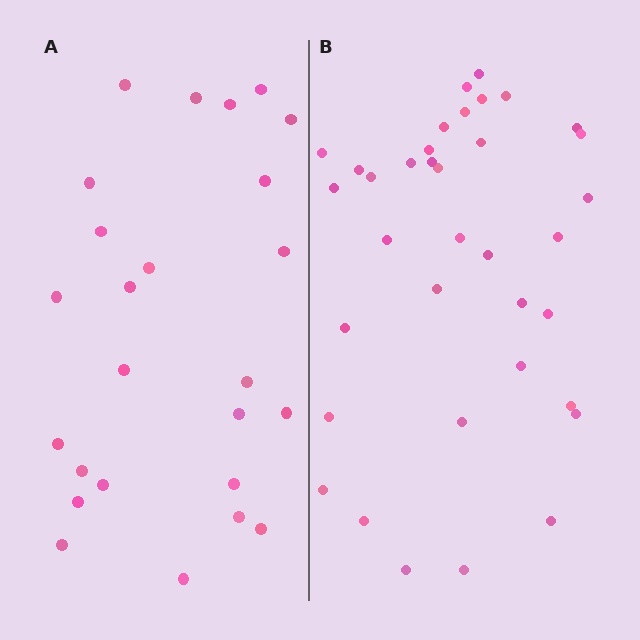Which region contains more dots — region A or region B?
Region B (the right region) has more dots.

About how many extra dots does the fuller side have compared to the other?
Region B has roughly 12 or so more dots than region A.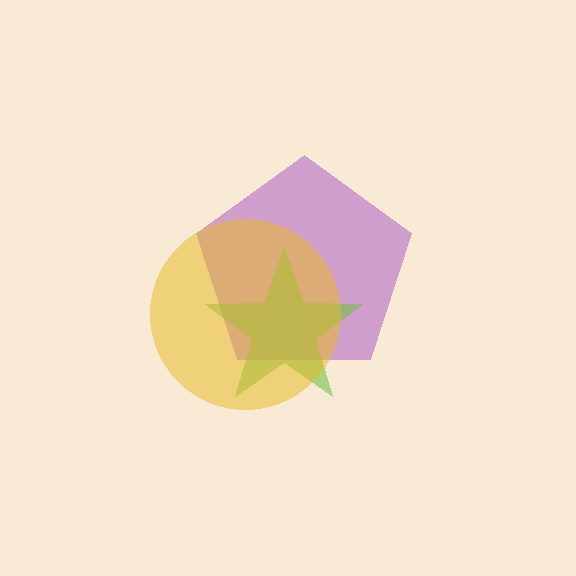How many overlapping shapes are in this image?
There are 3 overlapping shapes in the image.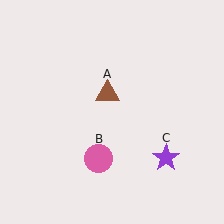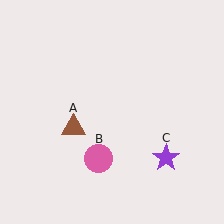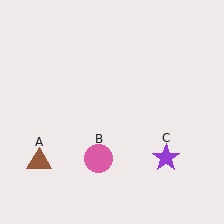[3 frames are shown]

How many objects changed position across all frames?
1 object changed position: brown triangle (object A).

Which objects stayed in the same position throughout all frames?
Pink circle (object B) and purple star (object C) remained stationary.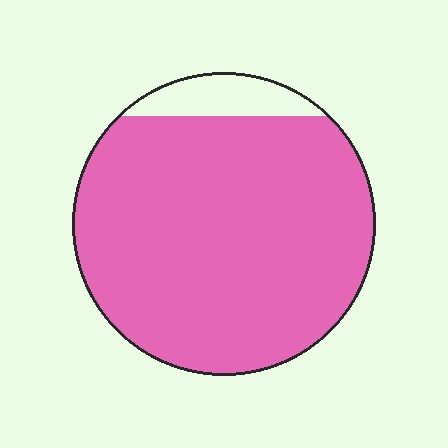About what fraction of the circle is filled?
About nine tenths (9/10).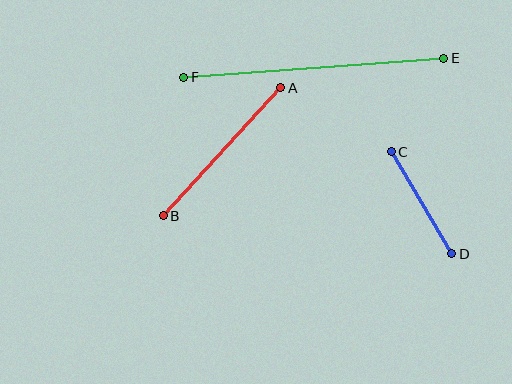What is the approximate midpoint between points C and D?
The midpoint is at approximately (422, 203) pixels.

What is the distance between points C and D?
The distance is approximately 119 pixels.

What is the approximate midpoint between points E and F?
The midpoint is at approximately (314, 68) pixels.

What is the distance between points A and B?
The distance is approximately 173 pixels.